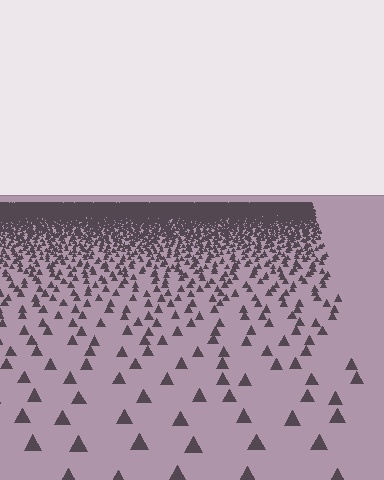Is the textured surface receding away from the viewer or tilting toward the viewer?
The surface is receding away from the viewer. Texture elements get smaller and denser toward the top.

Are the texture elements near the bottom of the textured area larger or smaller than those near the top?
Larger. Near the bottom, elements are closer to the viewer and appear at a bigger on-screen size.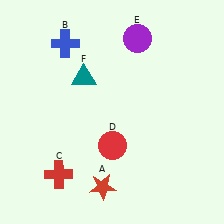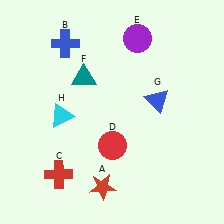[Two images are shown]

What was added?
A blue triangle (G), a cyan triangle (H) were added in Image 2.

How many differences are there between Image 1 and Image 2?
There are 2 differences between the two images.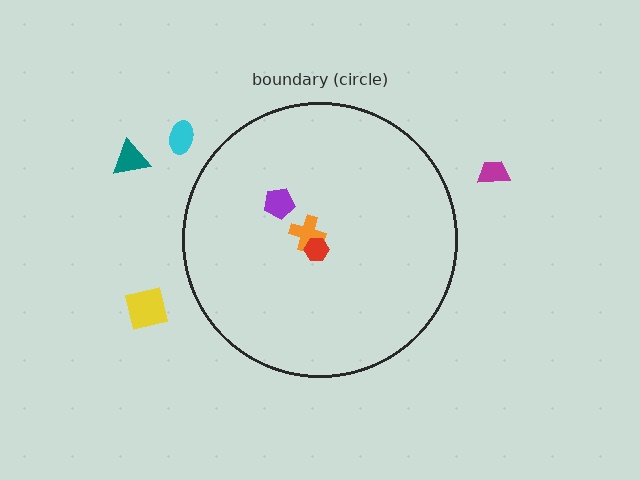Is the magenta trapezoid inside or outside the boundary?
Outside.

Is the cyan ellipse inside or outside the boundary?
Outside.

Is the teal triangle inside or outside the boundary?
Outside.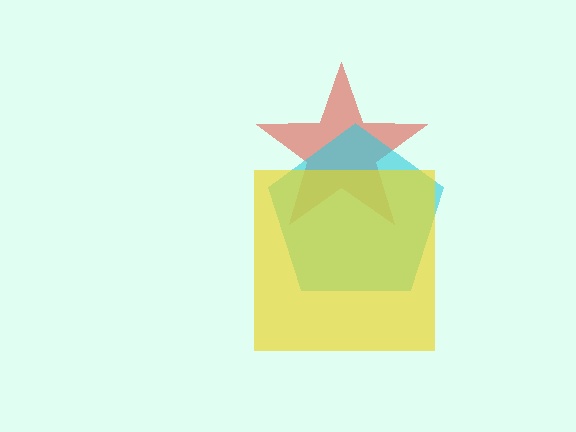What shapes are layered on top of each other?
The layered shapes are: a red star, a cyan pentagon, a yellow square.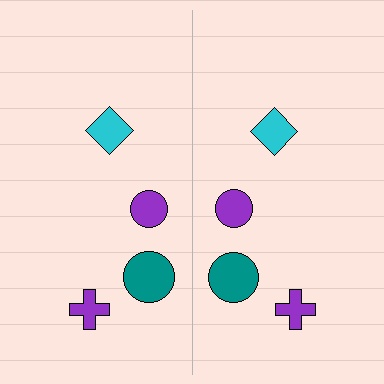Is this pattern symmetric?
Yes, this pattern has bilateral (reflection) symmetry.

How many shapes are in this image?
There are 8 shapes in this image.